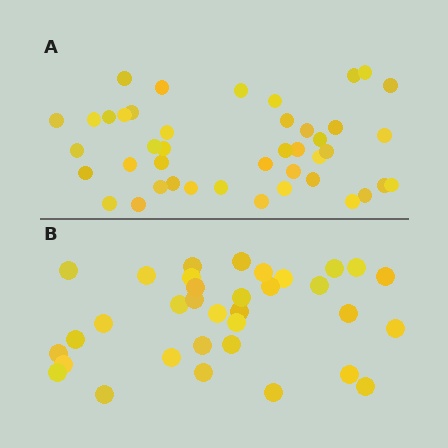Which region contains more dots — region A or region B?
Region A (the top region) has more dots.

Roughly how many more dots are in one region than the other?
Region A has roughly 8 or so more dots than region B.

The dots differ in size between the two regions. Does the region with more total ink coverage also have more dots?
No. Region B has more total ink coverage because its dots are larger, but region A actually contains more individual dots. Total area can be misleading — the number of items is what matters here.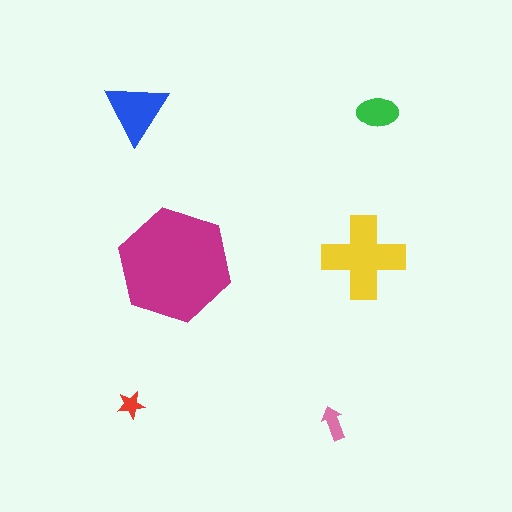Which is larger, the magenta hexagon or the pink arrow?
The magenta hexagon.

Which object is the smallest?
The red star.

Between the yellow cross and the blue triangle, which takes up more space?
The yellow cross.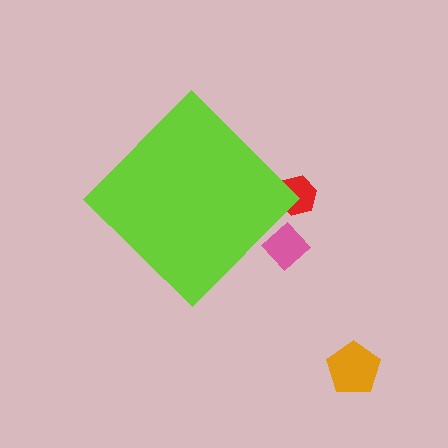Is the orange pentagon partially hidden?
No, the orange pentagon is fully visible.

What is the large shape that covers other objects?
A lime diamond.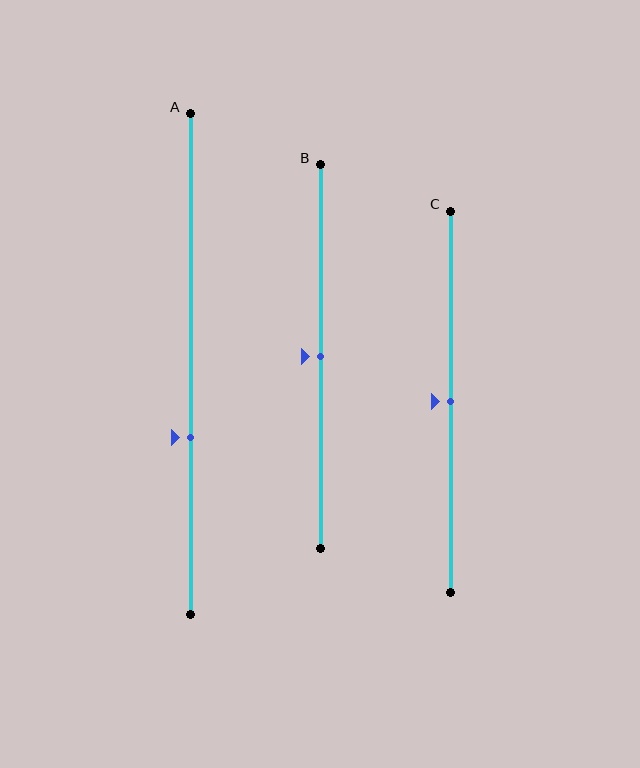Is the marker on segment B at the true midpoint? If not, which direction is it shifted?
Yes, the marker on segment B is at the true midpoint.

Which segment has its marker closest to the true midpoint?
Segment B has its marker closest to the true midpoint.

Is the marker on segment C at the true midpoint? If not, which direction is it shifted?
Yes, the marker on segment C is at the true midpoint.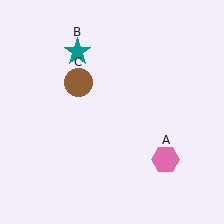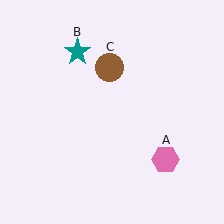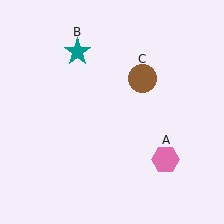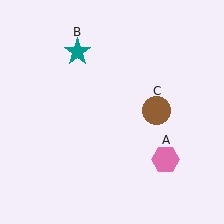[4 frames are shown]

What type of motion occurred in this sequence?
The brown circle (object C) rotated clockwise around the center of the scene.